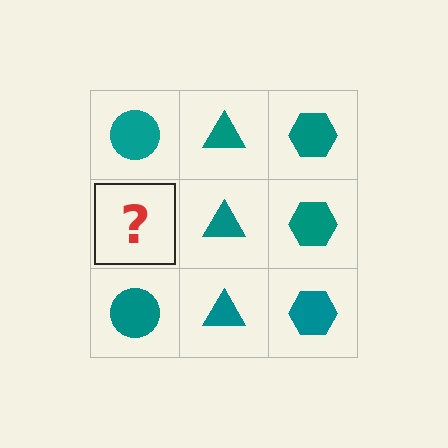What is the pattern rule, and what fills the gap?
The rule is that each column has a consistent shape. The gap should be filled with a teal circle.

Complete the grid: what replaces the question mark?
The question mark should be replaced with a teal circle.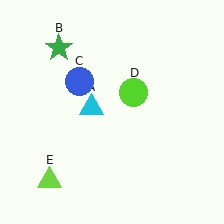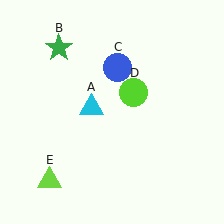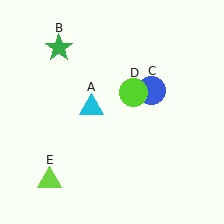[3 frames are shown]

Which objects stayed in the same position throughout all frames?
Cyan triangle (object A) and green star (object B) and lime circle (object D) and lime triangle (object E) remained stationary.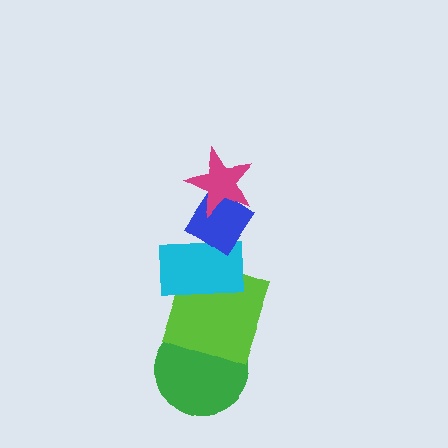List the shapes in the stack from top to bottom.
From top to bottom: the magenta star, the blue diamond, the cyan rectangle, the lime square, the green circle.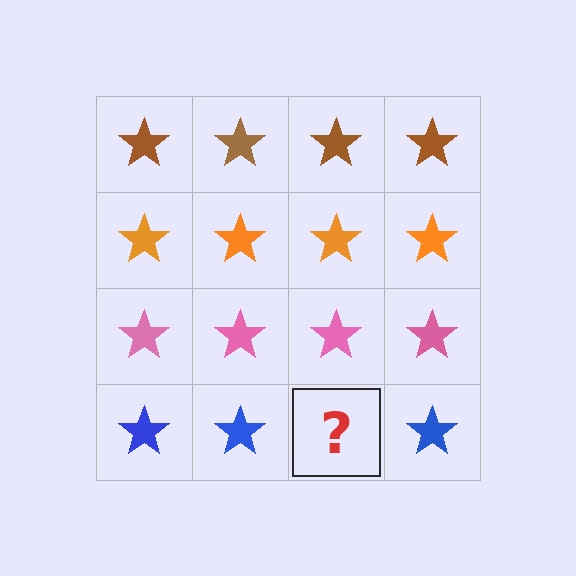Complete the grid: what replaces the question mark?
The question mark should be replaced with a blue star.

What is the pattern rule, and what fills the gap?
The rule is that each row has a consistent color. The gap should be filled with a blue star.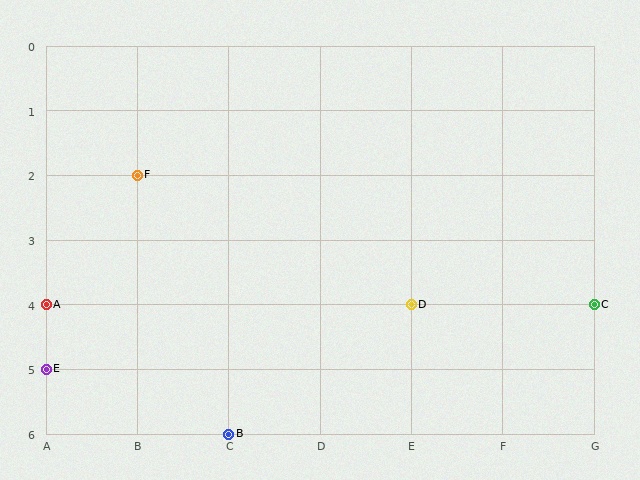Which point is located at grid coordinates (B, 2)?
Point F is at (B, 2).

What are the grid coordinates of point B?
Point B is at grid coordinates (C, 6).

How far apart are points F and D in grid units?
Points F and D are 3 columns and 2 rows apart (about 3.6 grid units diagonally).